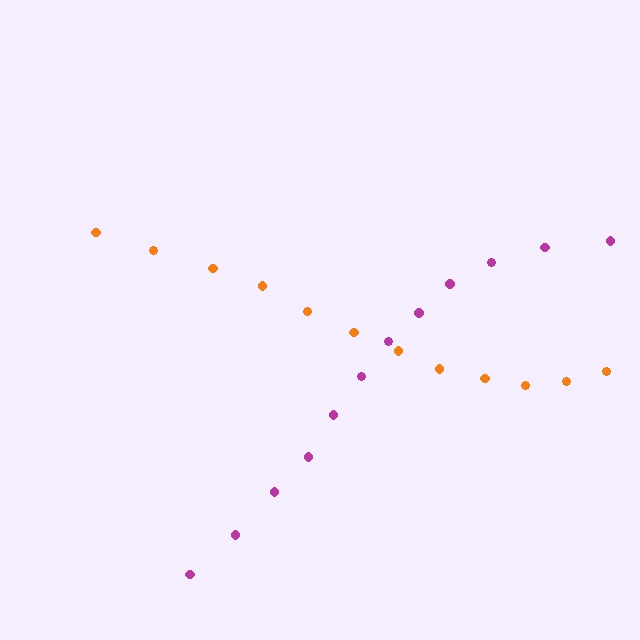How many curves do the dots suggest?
There are 2 distinct paths.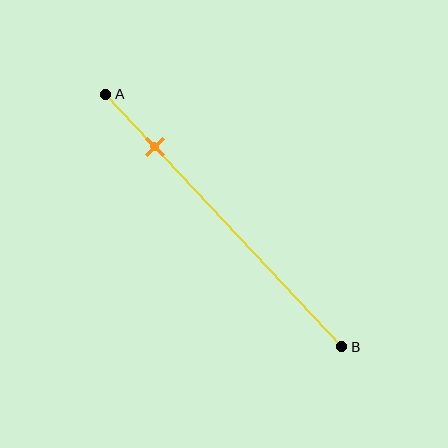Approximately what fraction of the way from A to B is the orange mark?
The orange mark is approximately 20% of the way from A to B.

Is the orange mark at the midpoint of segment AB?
No, the mark is at about 20% from A, not at the 50% midpoint.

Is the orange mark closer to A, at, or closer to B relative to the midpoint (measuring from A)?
The orange mark is closer to point A than the midpoint of segment AB.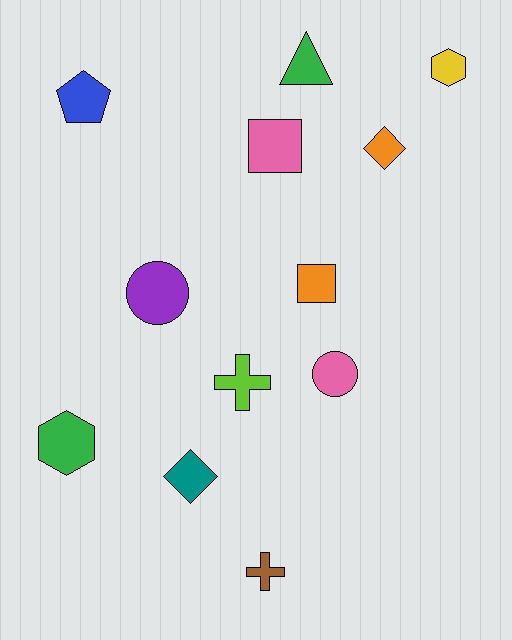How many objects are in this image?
There are 12 objects.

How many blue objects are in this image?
There is 1 blue object.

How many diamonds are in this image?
There are 2 diamonds.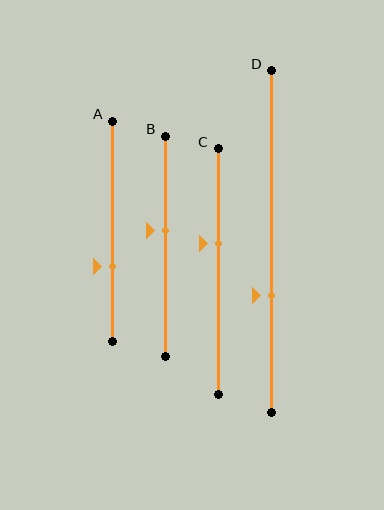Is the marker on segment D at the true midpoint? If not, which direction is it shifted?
No, the marker on segment D is shifted downward by about 16% of the segment length.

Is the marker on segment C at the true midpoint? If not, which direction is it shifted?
No, the marker on segment C is shifted upward by about 11% of the segment length.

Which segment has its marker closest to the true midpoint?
Segment B has its marker closest to the true midpoint.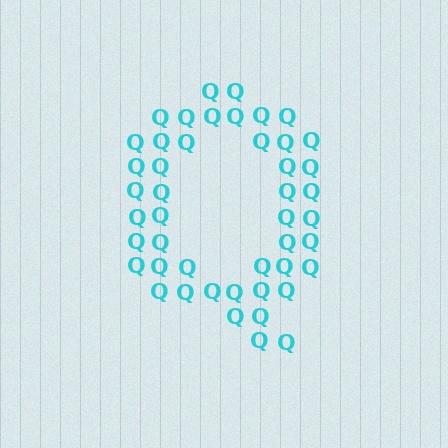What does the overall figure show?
The overall figure shows the letter Q.